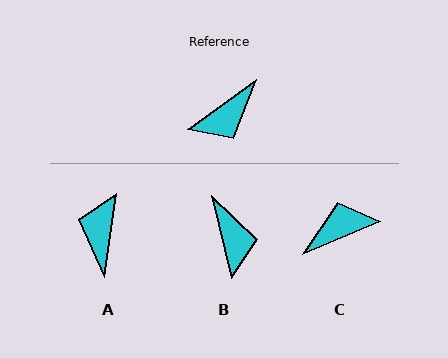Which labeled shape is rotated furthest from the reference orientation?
C, about 167 degrees away.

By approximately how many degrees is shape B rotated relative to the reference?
Approximately 67 degrees counter-clockwise.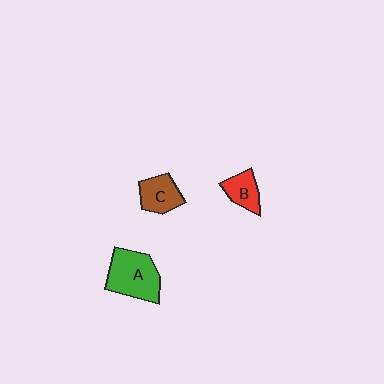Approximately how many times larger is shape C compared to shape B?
Approximately 1.2 times.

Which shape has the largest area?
Shape A (green).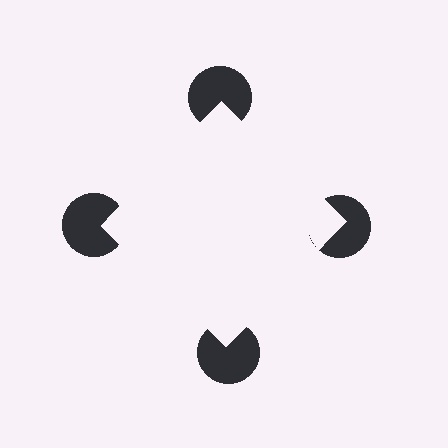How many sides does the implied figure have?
4 sides.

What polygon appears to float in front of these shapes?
An illusory square — its edges are inferred from the aligned wedge cuts in the pac-man discs, not physically drawn.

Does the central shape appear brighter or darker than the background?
It typically appears slightly brighter than the background, even though no actual brightness change is drawn.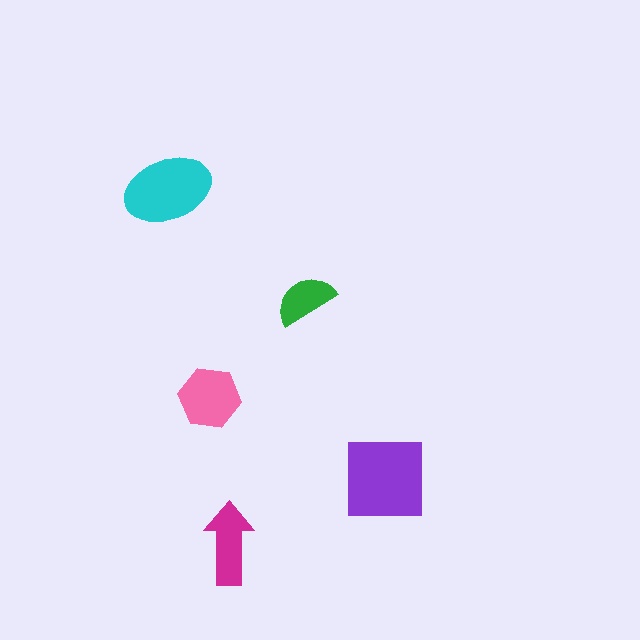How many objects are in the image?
There are 5 objects in the image.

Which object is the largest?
The purple square.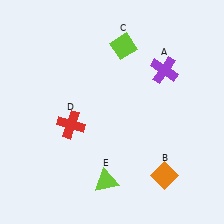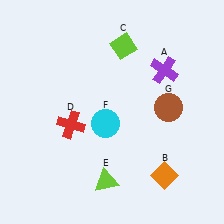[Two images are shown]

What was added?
A cyan circle (F), a brown circle (G) were added in Image 2.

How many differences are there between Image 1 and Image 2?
There are 2 differences between the two images.